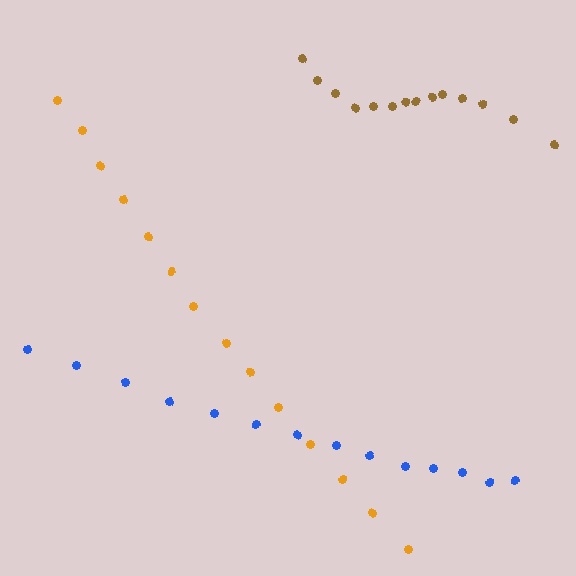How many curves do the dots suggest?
There are 3 distinct paths.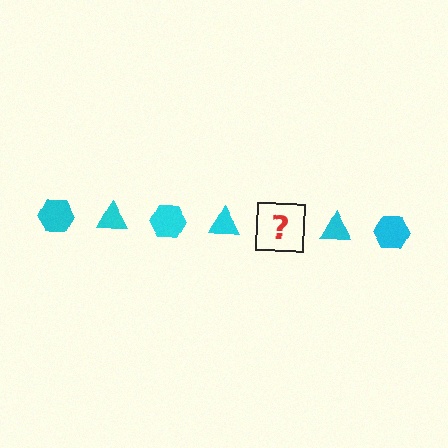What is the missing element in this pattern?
The missing element is a cyan hexagon.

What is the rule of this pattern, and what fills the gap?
The rule is that the pattern cycles through hexagon, triangle shapes in cyan. The gap should be filled with a cyan hexagon.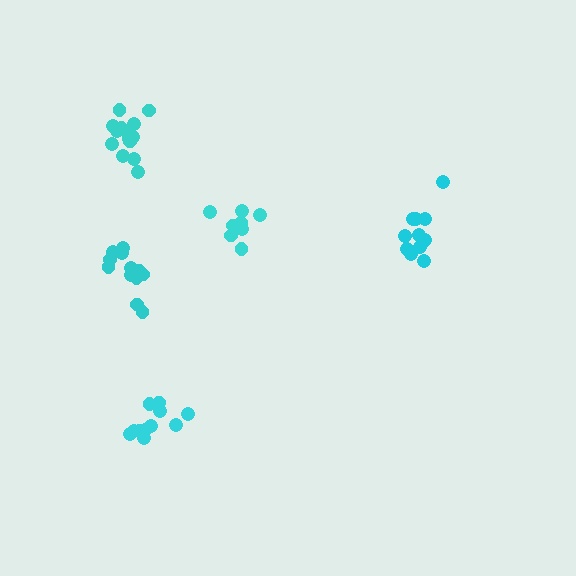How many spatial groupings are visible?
There are 5 spatial groupings.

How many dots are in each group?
Group 1: 12 dots, Group 2: 11 dots, Group 3: 8 dots, Group 4: 12 dots, Group 5: 14 dots (57 total).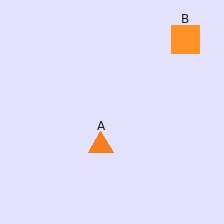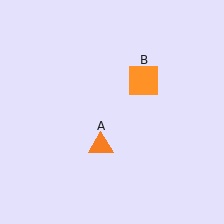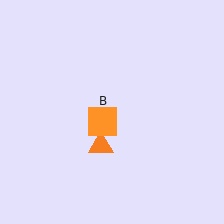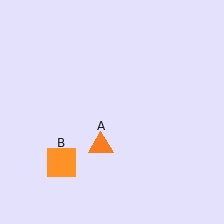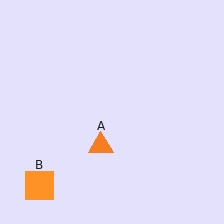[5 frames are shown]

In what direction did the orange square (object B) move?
The orange square (object B) moved down and to the left.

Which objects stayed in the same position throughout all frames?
Orange triangle (object A) remained stationary.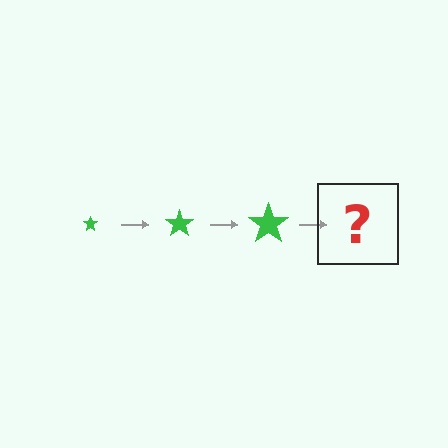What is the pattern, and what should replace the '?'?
The pattern is that the star gets progressively larger each step. The '?' should be a green star, larger than the previous one.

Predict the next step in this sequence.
The next step is a green star, larger than the previous one.